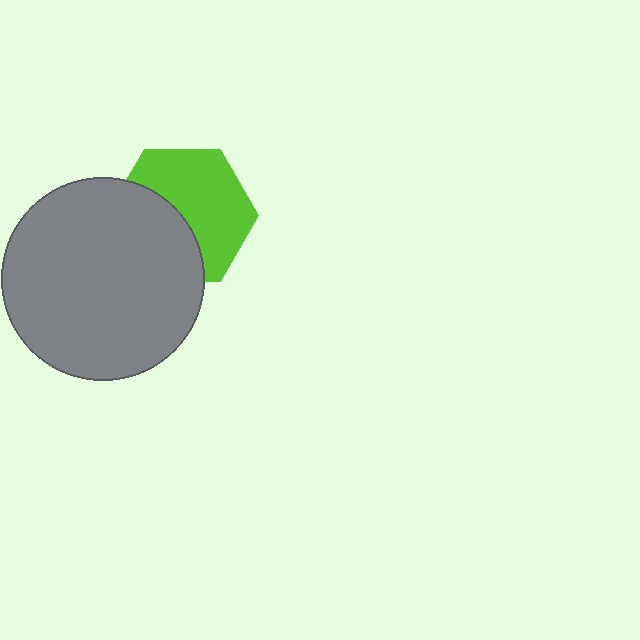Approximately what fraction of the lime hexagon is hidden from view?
Roughly 43% of the lime hexagon is hidden behind the gray circle.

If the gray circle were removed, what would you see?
You would see the complete lime hexagon.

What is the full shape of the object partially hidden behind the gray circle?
The partially hidden object is a lime hexagon.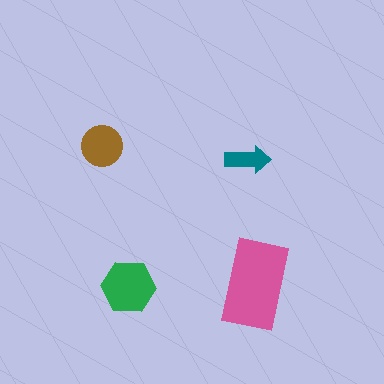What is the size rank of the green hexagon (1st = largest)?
2nd.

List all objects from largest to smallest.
The pink rectangle, the green hexagon, the brown circle, the teal arrow.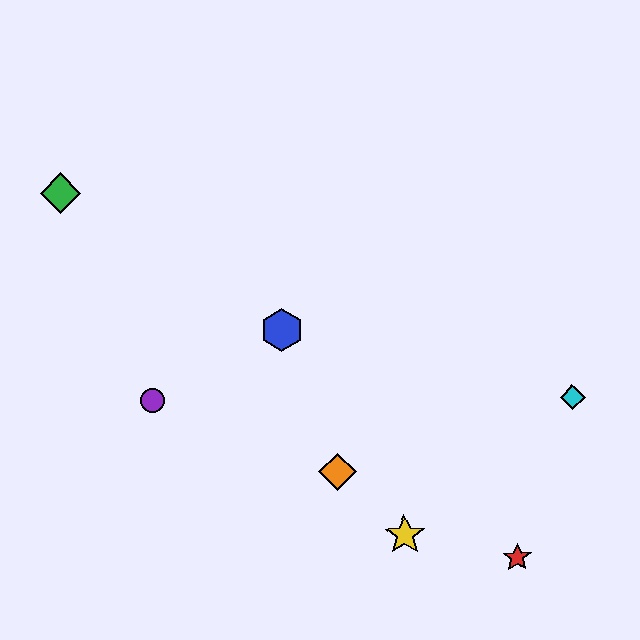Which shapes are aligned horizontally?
The purple circle, the cyan diamond are aligned horizontally.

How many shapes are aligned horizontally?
2 shapes (the purple circle, the cyan diamond) are aligned horizontally.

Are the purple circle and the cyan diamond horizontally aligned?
Yes, both are at y≈400.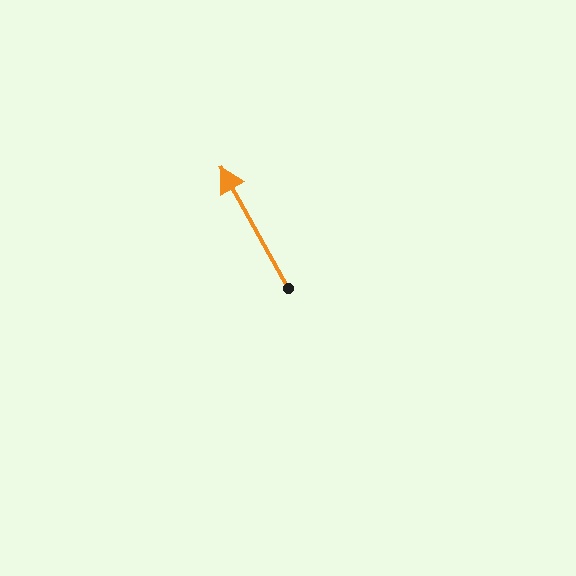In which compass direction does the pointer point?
Northwest.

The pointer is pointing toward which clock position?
Roughly 11 o'clock.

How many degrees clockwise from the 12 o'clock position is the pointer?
Approximately 331 degrees.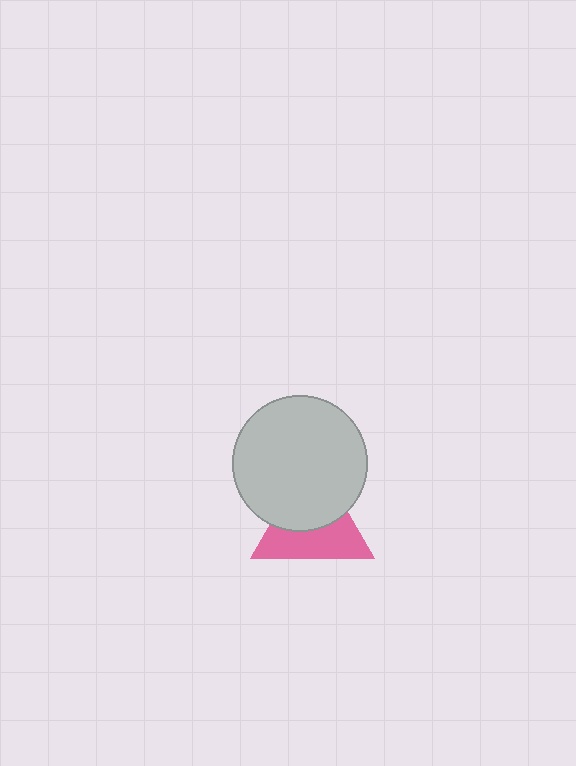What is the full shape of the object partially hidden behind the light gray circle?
The partially hidden object is a pink triangle.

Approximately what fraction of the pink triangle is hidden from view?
Roughly 48% of the pink triangle is hidden behind the light gray circle.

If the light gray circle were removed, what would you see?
You would see the complete pink triangle.